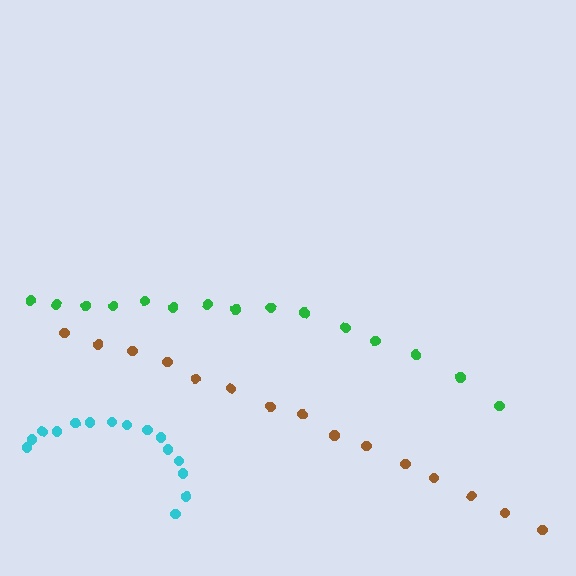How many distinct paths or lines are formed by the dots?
There are 3 distinct paths.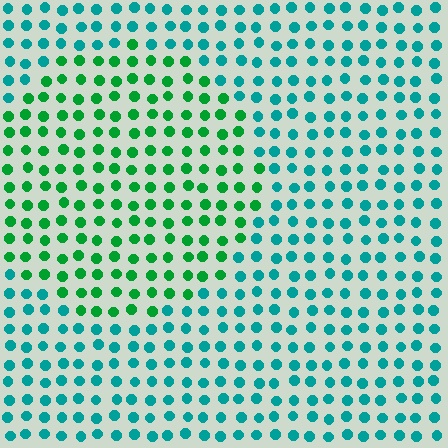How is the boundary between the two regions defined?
The boundary is defined purely by a slight shift in hue (about 41 degrees). Spacing, size, and orientation are identical on both sides.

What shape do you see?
I see a circle.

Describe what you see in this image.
The image is filled with small teal elements in a uniform arrangement. A circle-shaped region is visible where the elements are tinted to a slightly different hue, forming a subtle color boundary.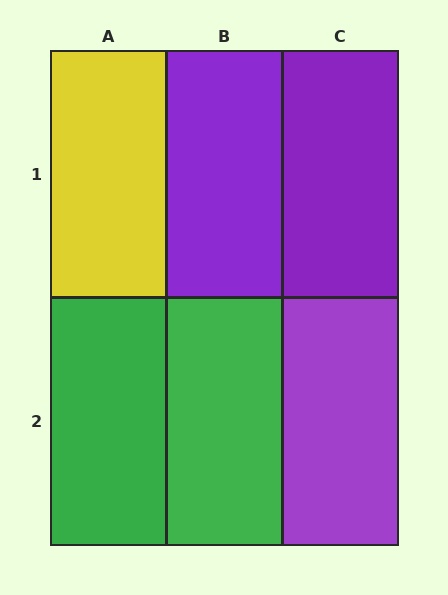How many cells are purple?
3 cells are purple.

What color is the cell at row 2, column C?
Purple.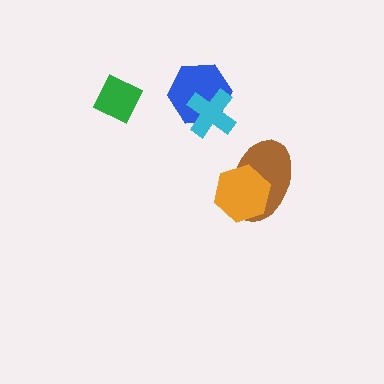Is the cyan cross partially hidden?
No, no other shape covers it.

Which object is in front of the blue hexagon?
The cyan cross is in front of the blue hexagon.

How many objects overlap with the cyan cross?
1 object overlaps with the cyan cross.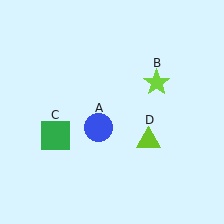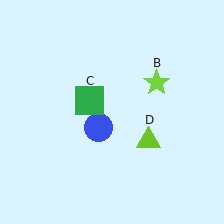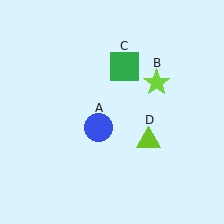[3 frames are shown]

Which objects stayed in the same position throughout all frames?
Blue circle (object A) and lime star (object B) and lime triangle (object D) remained stationary.